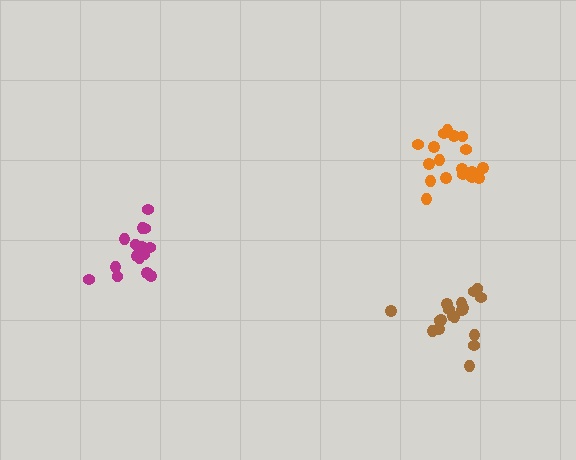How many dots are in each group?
Group 1: 18 dots, Group 2: 18 dots, Group 3: 16 dots (52 total).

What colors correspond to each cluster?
The clusters are colored: orange, brown, magenta.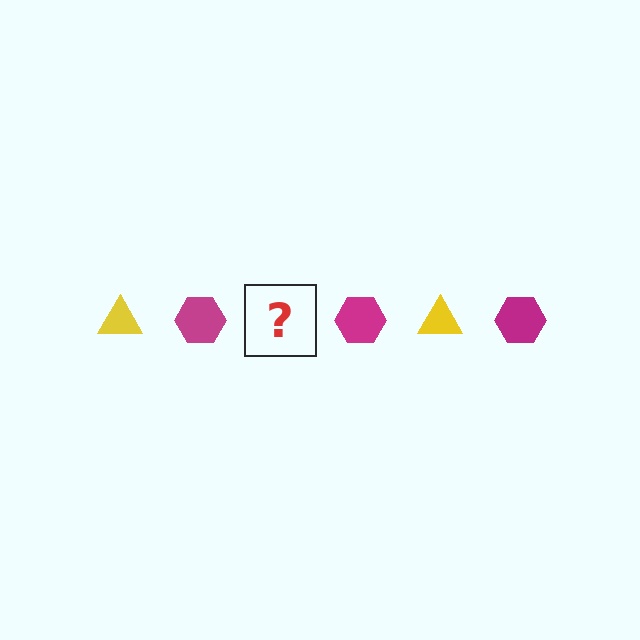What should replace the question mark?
The question mark should be replaced with a yellow triangle.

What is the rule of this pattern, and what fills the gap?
The rule is that the pattern alternates between yellow triangle and magenta hexagon. The gap should be filled with a yellow triangle.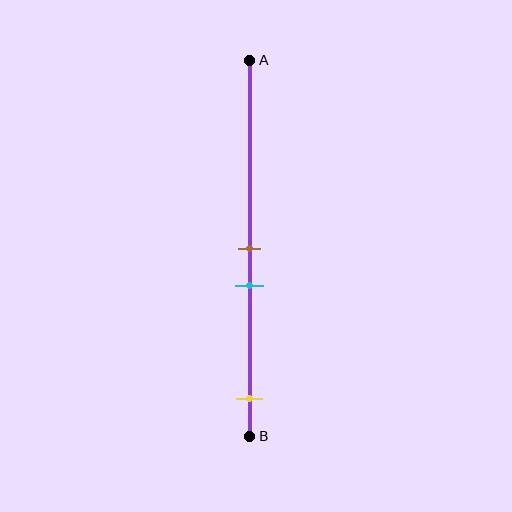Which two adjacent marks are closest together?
The brown and cyan marks are the closest adjacent pair.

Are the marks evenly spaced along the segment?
No, the marks are not evenly spaced.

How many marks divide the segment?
There are 3 marks dividing the segment.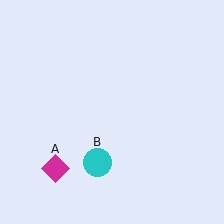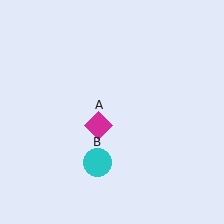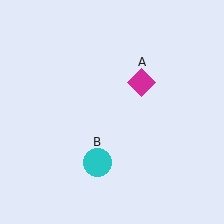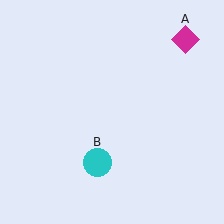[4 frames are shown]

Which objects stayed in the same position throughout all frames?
Cyan circle (object B) remained stationary.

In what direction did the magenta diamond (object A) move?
The magenta diamond (object A) moved up and to the right.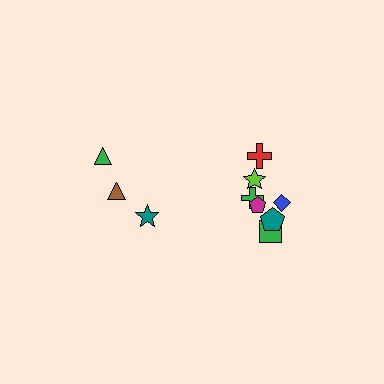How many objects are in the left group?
There are 3 objects.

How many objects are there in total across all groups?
There are 10 objects.